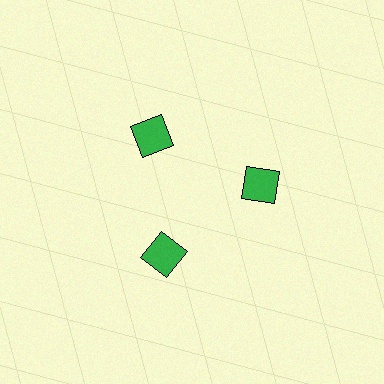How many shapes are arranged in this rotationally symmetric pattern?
There are 3 shapes, arranged in 3 groups of 1.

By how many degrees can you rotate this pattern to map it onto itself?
The pattern maps onto itself every 120 degrees of rotation.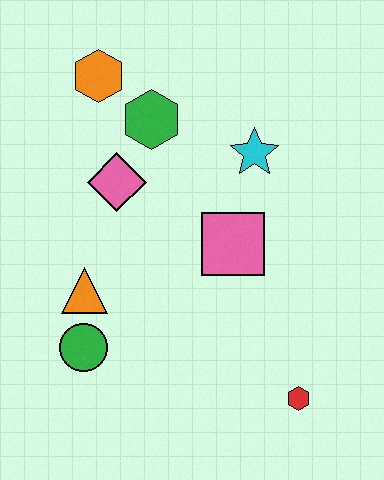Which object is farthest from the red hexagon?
The orange hexagon is farthest from the red hexagon.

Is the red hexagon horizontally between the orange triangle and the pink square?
No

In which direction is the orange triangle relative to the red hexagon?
The orange triangle is to the left of the red hexagon.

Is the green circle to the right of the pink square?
No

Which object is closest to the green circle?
The orange triangle is closest to the green circle.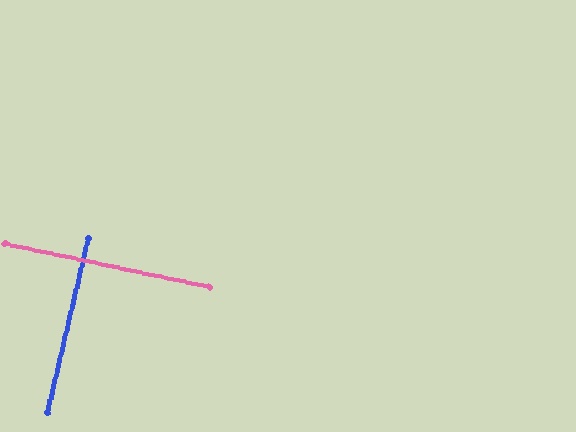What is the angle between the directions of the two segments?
Approximately 89 degrees.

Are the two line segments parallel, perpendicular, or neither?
Perpendicular — they meet at approximately 89°.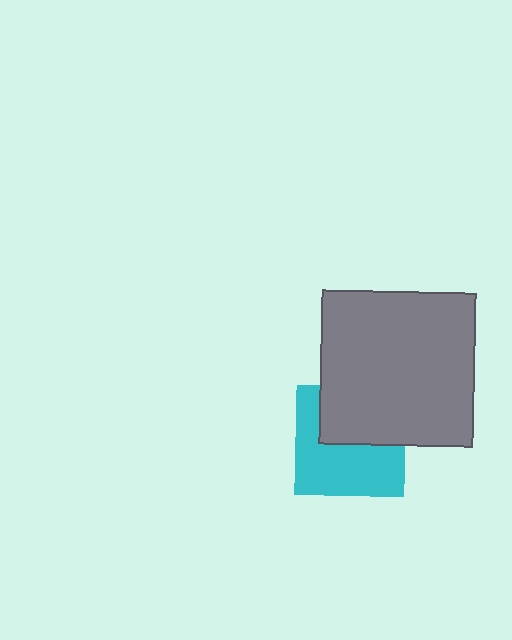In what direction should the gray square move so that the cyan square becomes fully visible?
The gray square should move up. That is the shortest direction to clear the overlap and leave the cyan square fully visible.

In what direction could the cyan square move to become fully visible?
The cyan square could move down. That would shift it out from behind the gray square entirely.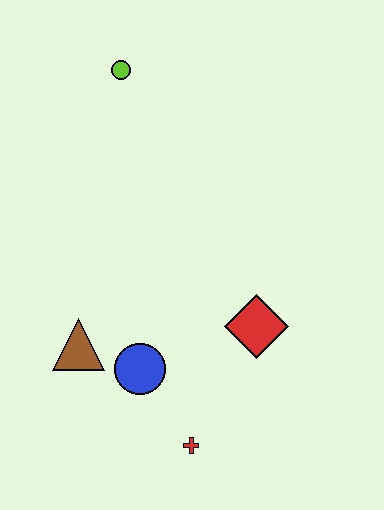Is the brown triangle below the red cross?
No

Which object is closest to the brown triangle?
The blue circle is closest to the brown triangle.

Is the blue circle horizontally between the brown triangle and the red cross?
Yes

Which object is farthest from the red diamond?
The lime circle is farthest from the red diamond.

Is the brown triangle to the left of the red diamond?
Yes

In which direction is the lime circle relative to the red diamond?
The lime circle is above the red diamond.